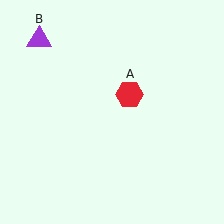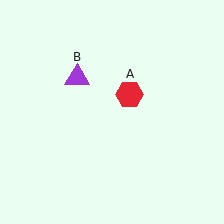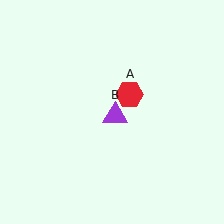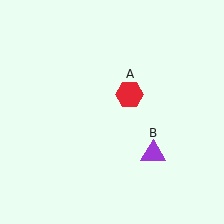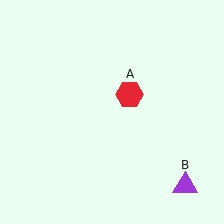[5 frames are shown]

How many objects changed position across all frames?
1 object changed position: purple triangle (object B).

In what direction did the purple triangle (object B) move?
The purple triangle (object B) moved down and to the right.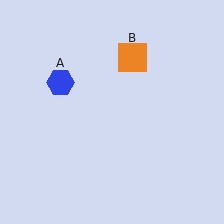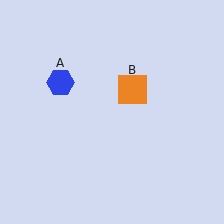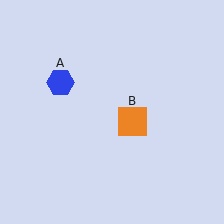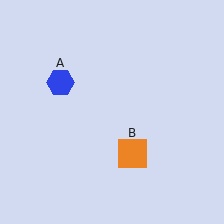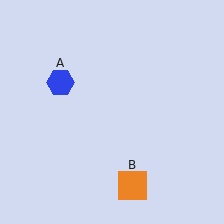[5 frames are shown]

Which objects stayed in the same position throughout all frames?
Blue hexagon (object A) remained stationary.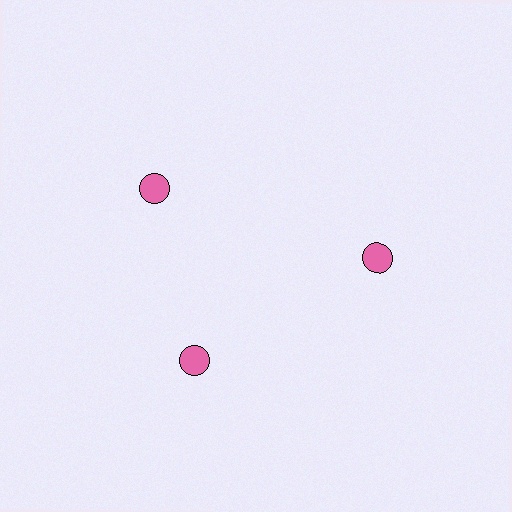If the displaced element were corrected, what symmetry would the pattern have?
It would have 3-fold rotational symmetry — the pattern would map onto itself every 120 degrees.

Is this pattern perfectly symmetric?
No. The 3 pink circles are arranged in a ring, but one element near the 11 o'clock position is rotated out of alignment along the ring, breaking the 3-fold rotational symmetry.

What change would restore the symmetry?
The symmetry would be restored by rotating it back into even spacing with its neighbors so that all 3 circles sit at equal angles and equal distance from the center.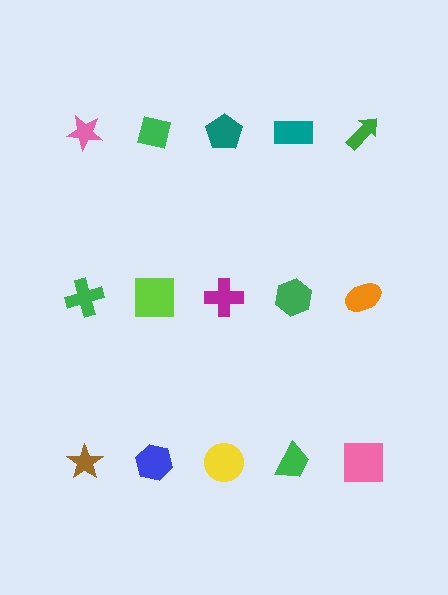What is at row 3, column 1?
A brown star.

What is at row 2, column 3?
A magenta cross.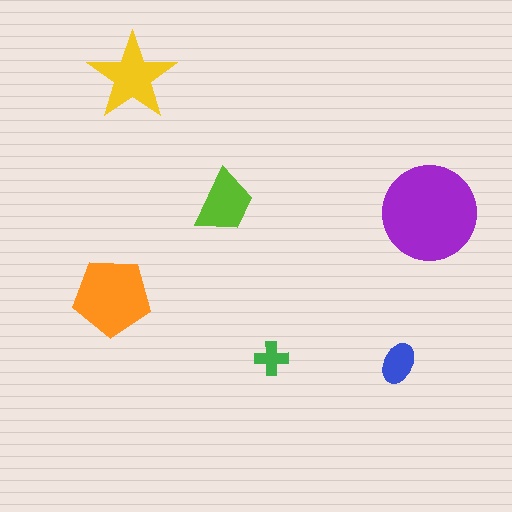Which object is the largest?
The purple circle.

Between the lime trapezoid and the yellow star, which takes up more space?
The yellow star.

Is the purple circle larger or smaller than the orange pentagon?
Larger.